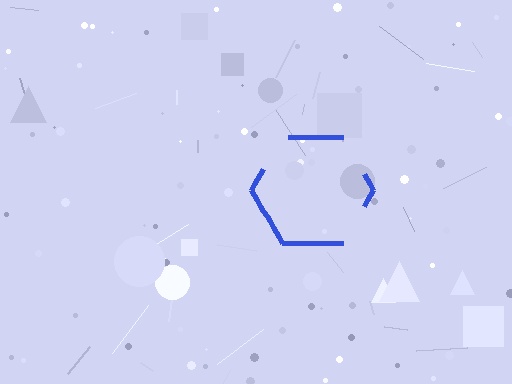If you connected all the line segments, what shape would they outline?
They would outline a hexagon.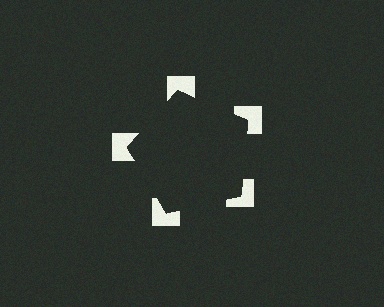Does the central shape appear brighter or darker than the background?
It typically appears slightly darker than the background, even though no actual brightness change is drawn.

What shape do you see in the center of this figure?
An illusory pentagon — its edges are inferred from the aligned wedge cuts in the notched squares, not physically drawn.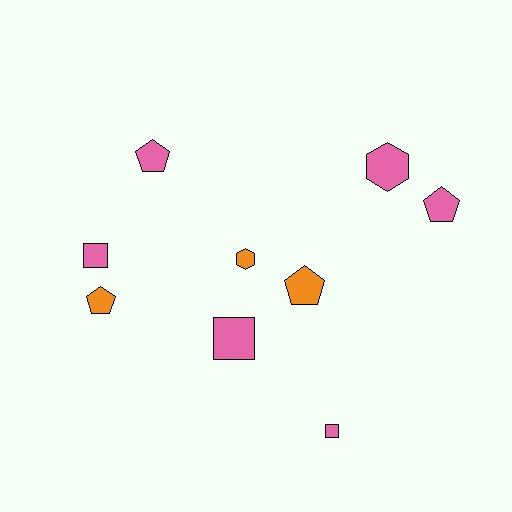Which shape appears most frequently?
Pentagon, with 4 objects.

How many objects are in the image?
There are 9 objects.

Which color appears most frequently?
Pink, with 6 objects.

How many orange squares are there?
There are no orange squares.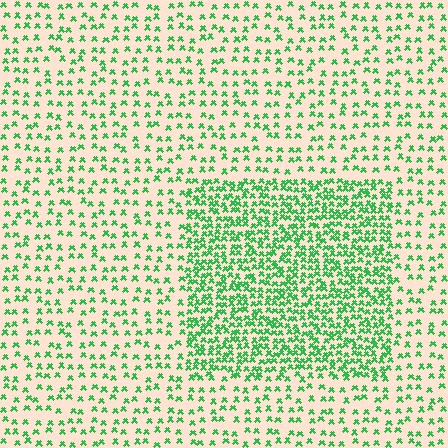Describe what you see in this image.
The image contains small green elements arranged at two different densities. A rectangle-shaped region is visible where the elements are more densely packed than the surrounding area.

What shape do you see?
I see a rectangle.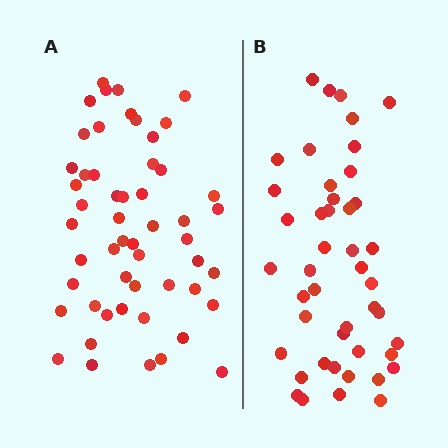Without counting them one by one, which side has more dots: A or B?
Region A (the left region) has more dots.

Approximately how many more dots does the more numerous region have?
Region A has roughly 8 or so more dots than region B.